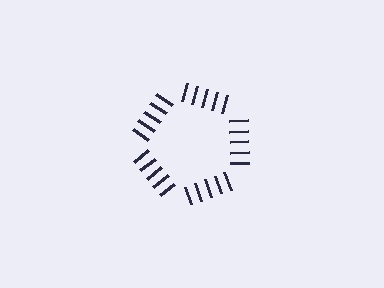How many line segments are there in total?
25 — 5 along each of the 5 edges.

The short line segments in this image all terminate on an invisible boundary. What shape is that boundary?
An illusory pentagon — the line segments terminate on its edges but no continuous stroke is drawn.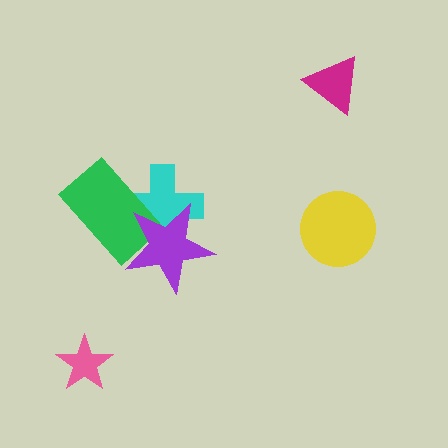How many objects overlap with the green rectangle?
2 objects overlap with the green rectangle.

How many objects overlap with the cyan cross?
2 objects overlap with the cyan cross.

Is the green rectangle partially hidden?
Yes, it is partially covered by another shape.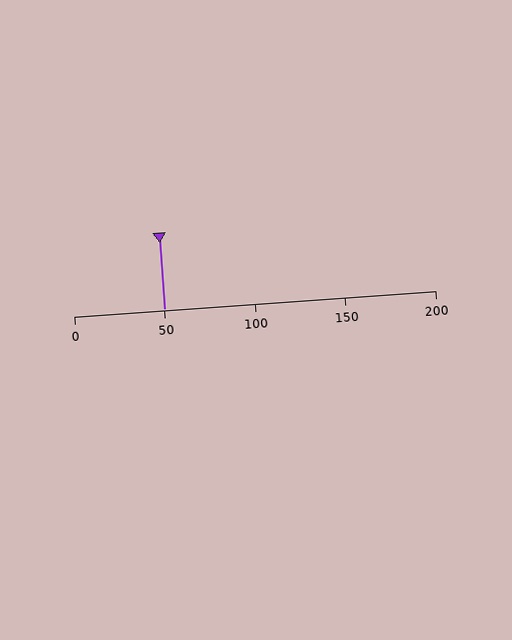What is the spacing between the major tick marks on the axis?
The major ticks are spaced 50 apart.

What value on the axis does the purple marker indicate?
The marker indicates approximately 50.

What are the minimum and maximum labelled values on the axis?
The axis runs from 0 to 200.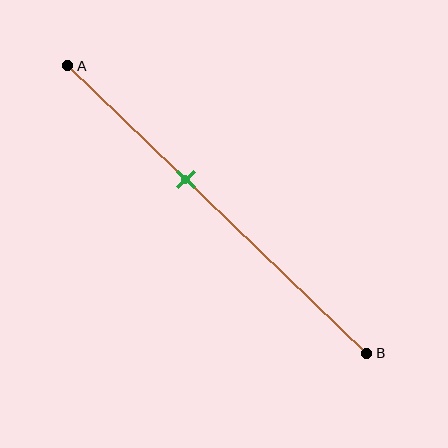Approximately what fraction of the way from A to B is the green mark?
The green mark is approximately 40% of the way from A to B.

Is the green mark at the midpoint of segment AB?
No, the mark is at about 40% from A, not at the 50% midpoint.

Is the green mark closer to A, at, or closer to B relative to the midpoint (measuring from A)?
The green mark is closer to point A than the midpoint of segment AB.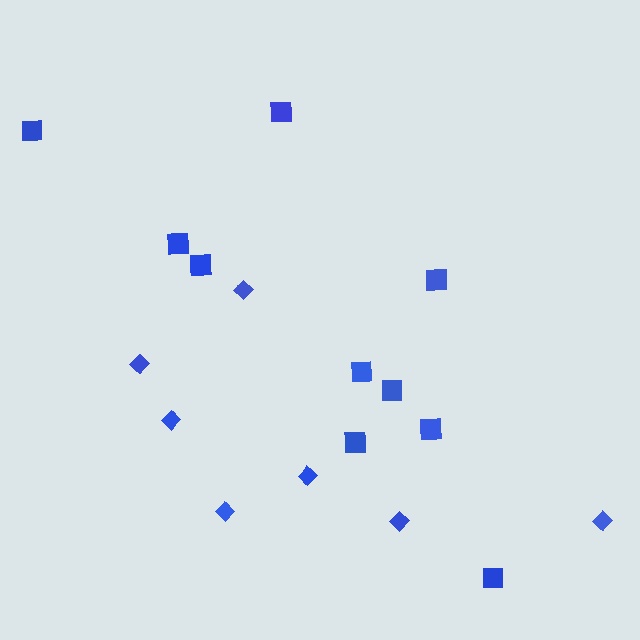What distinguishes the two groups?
There are 2 groups: one group of squares (10) and one group of diamonds (7).